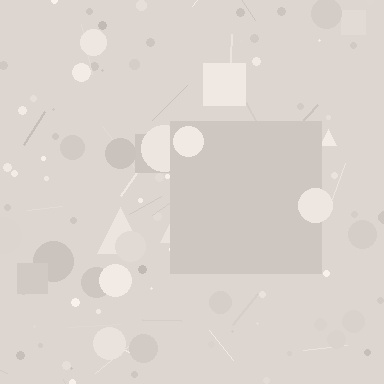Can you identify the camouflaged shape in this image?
The camouflaged shape is a square.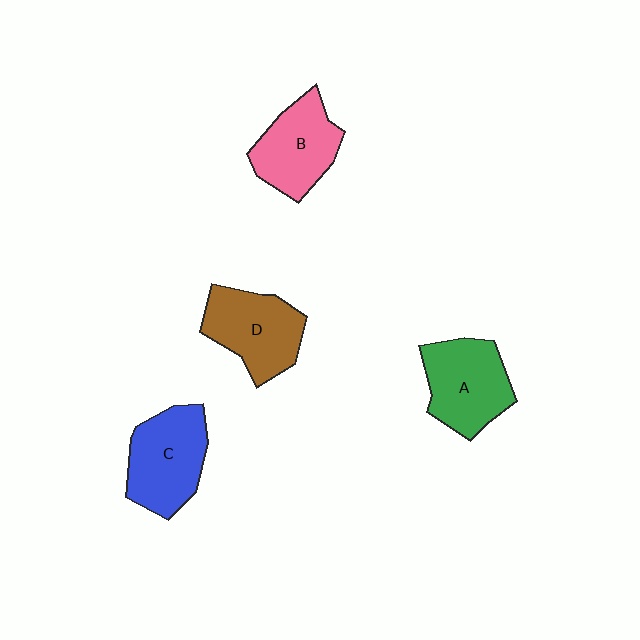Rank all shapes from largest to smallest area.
From largest to smallest: C (blue), A (green), D (brown), B (pink).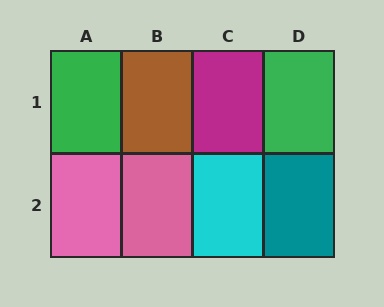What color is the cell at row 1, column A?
Green.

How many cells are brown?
1 cell is brown.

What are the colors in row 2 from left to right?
Pink, pink, cyan, teal.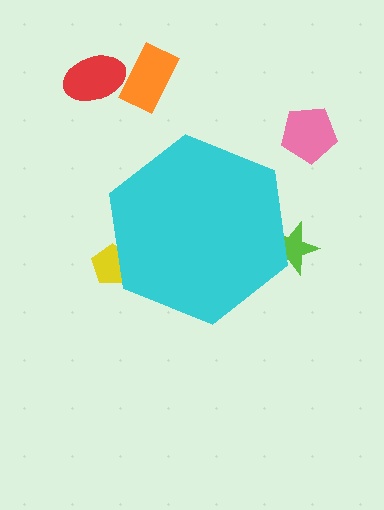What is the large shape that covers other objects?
A cyan hexagon.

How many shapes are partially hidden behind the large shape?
2 shapes are partially hidden.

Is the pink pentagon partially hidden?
No, the pink pentagon is fully visible.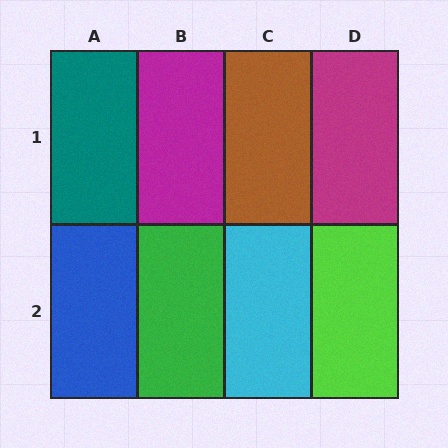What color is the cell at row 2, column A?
Blue.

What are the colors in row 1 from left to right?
Teal, magenta, brown, magenta.